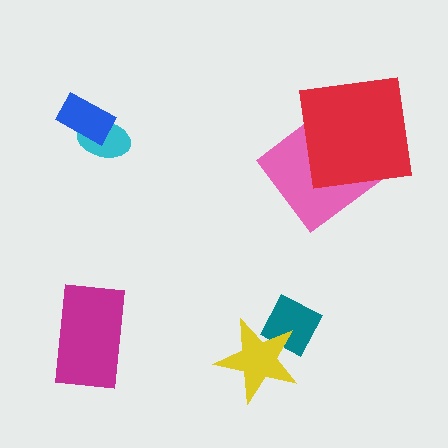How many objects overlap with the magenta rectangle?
0 objects overlap with the magenta rectangle.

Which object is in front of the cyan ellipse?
The blue rectangle is in front of the cyan ellipse.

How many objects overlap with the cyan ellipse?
1 object overlaps with the cyan ellipse.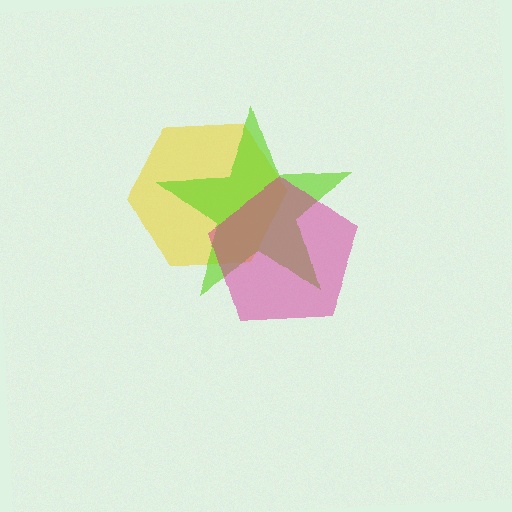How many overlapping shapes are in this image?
There are 3 overlapping shapes in the image.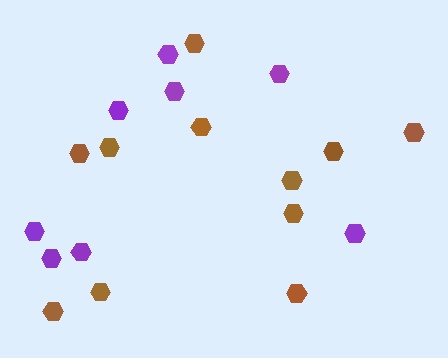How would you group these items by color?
There are 2 groups: one group of purple hexagons (8) and one group of brown hexagons (11).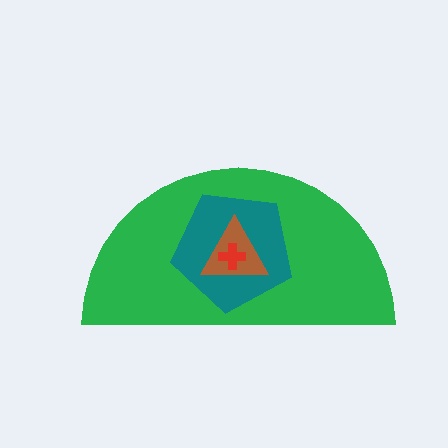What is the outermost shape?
The green semicircle.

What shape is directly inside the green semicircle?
The teal pentagon.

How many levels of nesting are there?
4.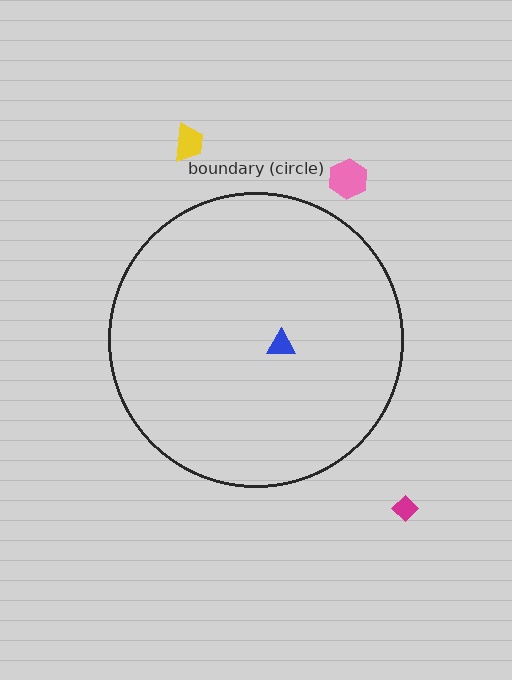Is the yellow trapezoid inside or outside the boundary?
Outside.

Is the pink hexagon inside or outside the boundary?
Outside.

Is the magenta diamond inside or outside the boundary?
Outside.